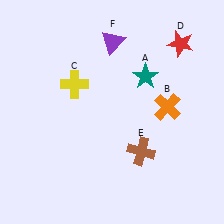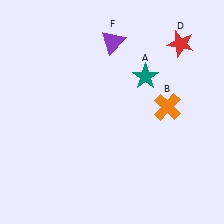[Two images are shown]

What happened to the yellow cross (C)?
The yellow cross (C) was removed in Image 2. It was in the top-left area of Image 1.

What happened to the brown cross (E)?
The brown cross (E) was removed in Image 2. It was in the bottom-right area of Image 1.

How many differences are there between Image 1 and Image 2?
There are 2 differences between the two images.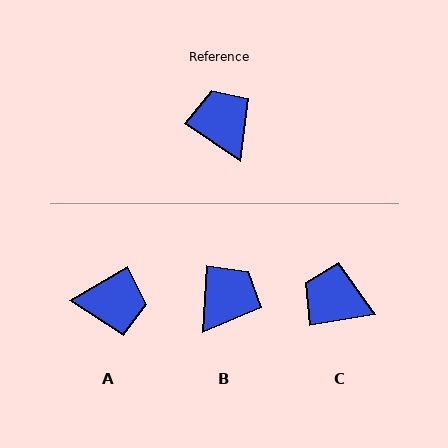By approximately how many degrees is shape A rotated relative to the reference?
Approximately 115 degrees clockwise.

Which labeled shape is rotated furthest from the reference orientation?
A, about 115 degrees away.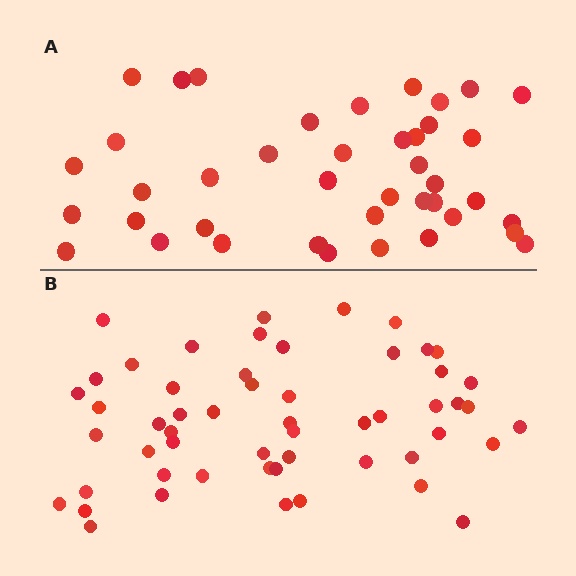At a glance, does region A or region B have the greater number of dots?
Region B (the bottom region) has more dots.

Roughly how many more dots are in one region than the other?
Region B has approximately 15 more dots than region A.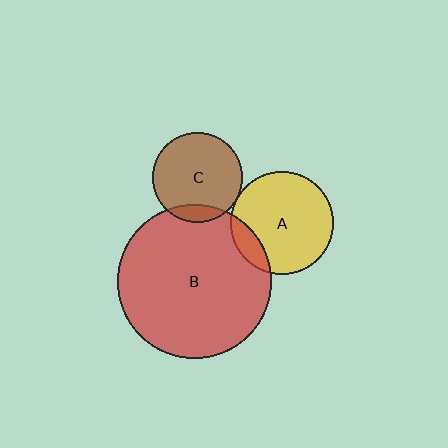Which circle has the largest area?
Circle B (red).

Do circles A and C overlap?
Yes.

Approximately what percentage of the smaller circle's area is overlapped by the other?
Approximately 5%.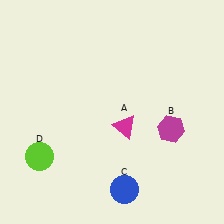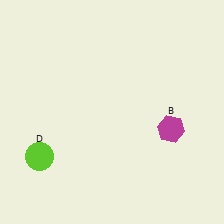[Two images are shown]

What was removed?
The magenta triangle (A), the blue circle (C) were removed in Image 2.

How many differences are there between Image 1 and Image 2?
There are 2 differences between the two images.